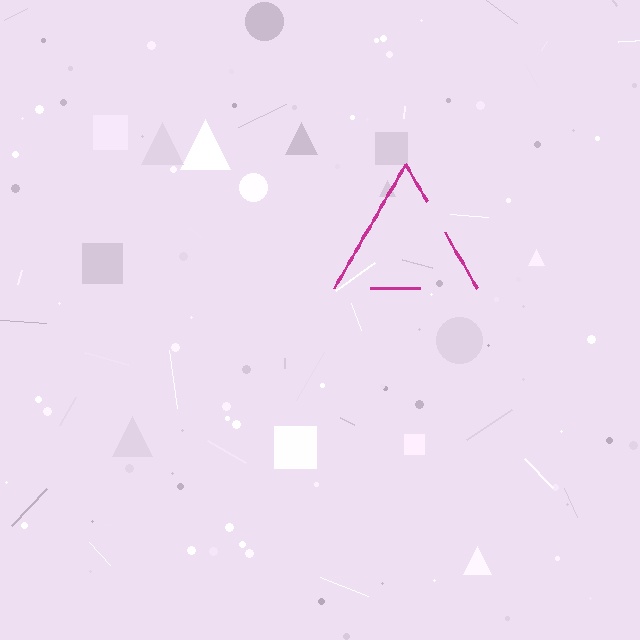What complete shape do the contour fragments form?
The contour fragments form a triangle.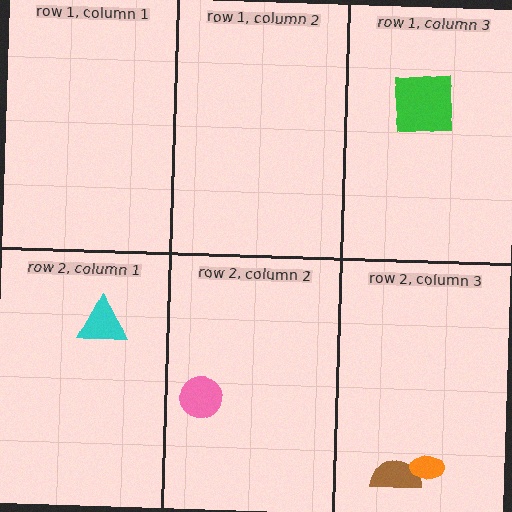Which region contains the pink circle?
The row 2, column 2 region.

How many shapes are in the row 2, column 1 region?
1.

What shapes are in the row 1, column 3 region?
The green square.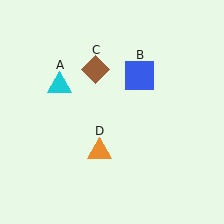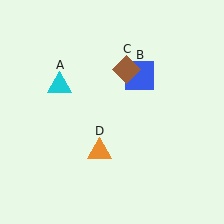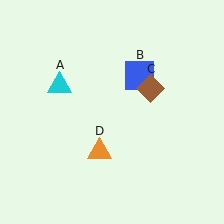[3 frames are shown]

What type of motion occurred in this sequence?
The brown diamond (object C) rotated clockwise around the center of the scene.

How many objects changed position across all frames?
1 object changed position: brown diamond (object C).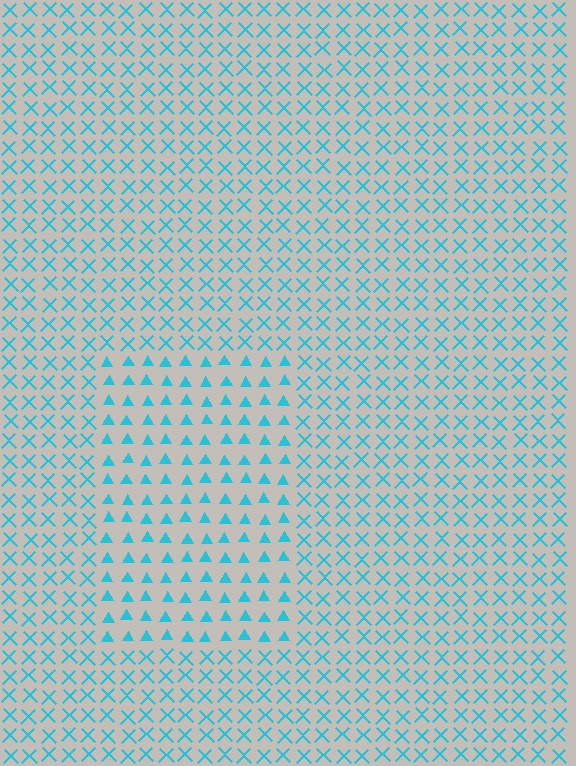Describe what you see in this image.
The image is filled with small cyan elements arranged in a uniform grid. A rectangle-shaped region contains triangles, while the surrounding area contains X marks. The boundary is defined purely by the change in element shape.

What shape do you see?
I see a rectangle.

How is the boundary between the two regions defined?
The boundary is defined by a change in element shape: triangles inside vs. X marks outside. All elements share the same color and spacing.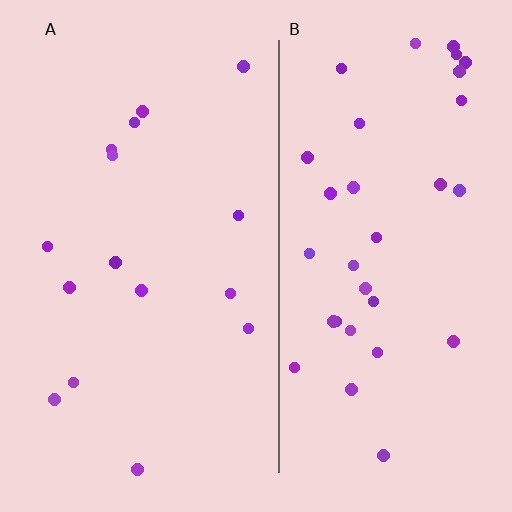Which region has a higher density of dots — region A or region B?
B (the right).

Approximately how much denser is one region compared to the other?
Approximately 2.2× — region B over region A.